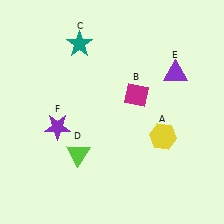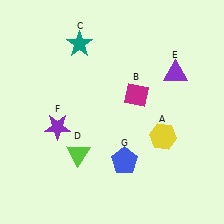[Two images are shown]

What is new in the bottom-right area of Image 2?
A blue pentagon (G) was added in the bottom-right area of Image 2.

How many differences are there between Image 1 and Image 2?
There is 1 difference between the two images.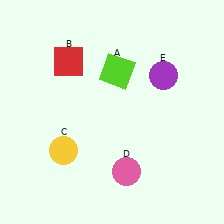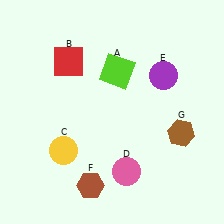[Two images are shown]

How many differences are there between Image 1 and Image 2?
There are 2 differences between the two images.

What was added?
A brown hexagon (F), a brown hexagon (G) were added in Image 2.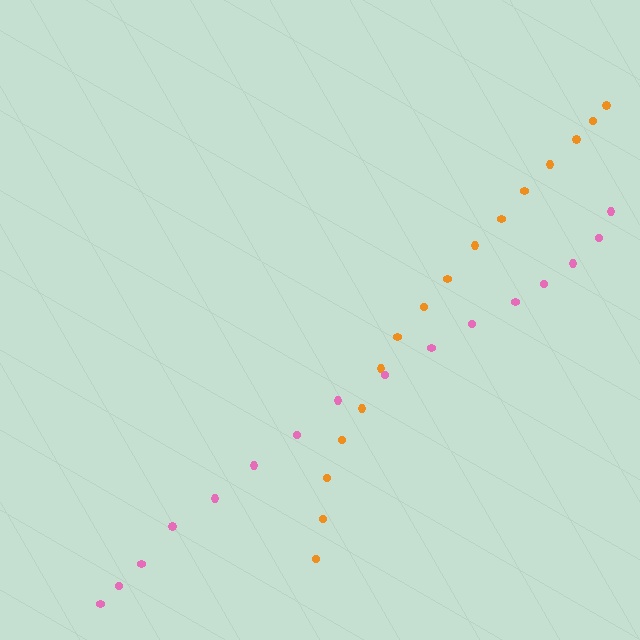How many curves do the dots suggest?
There are 2 distinct paths.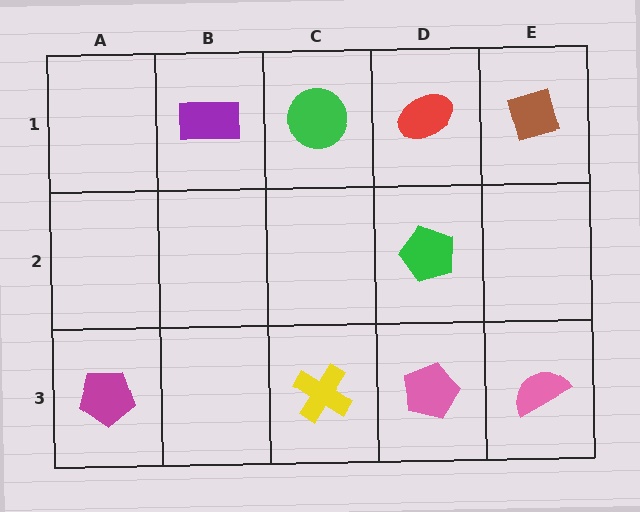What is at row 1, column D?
A red ellipse.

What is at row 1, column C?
A green circle.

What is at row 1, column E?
A brown diamond.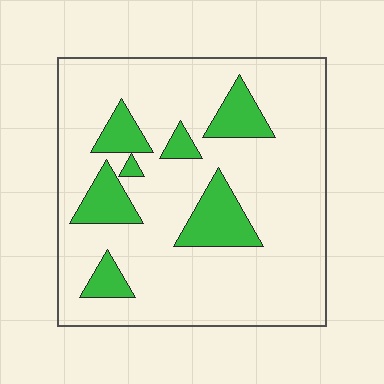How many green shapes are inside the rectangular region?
7.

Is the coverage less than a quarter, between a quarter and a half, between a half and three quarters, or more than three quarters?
Less than a quarter.